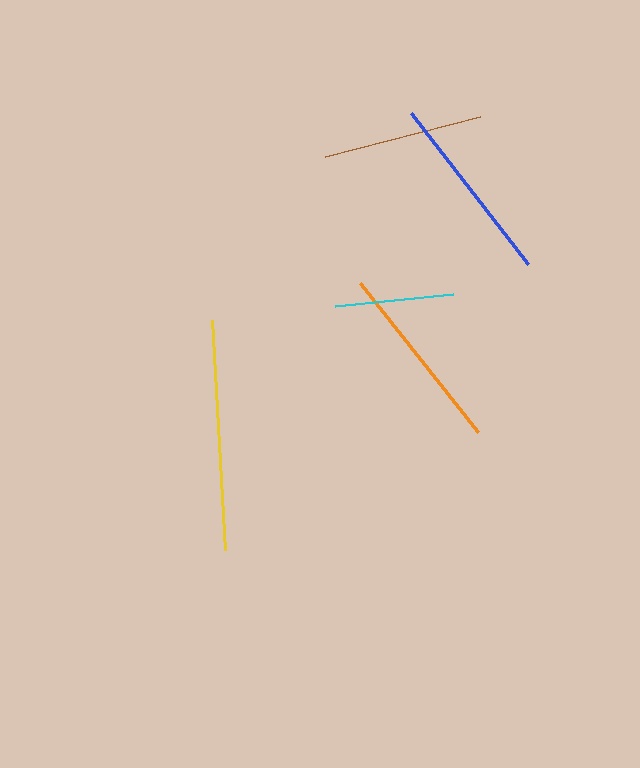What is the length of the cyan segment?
The cyan segment is approximately 118 pixels long.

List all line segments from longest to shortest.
From longest to shortest: yellow, blue, orange, brown, cyan.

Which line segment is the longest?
The yellow line is the longest at approximately 230 pixels.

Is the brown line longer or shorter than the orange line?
The orange line is longer than the brown line.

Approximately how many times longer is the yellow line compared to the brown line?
The yellow line is approximately 1.4 times the length of the brown line.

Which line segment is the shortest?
The cyan line is the shortest at approximately 118 pixels.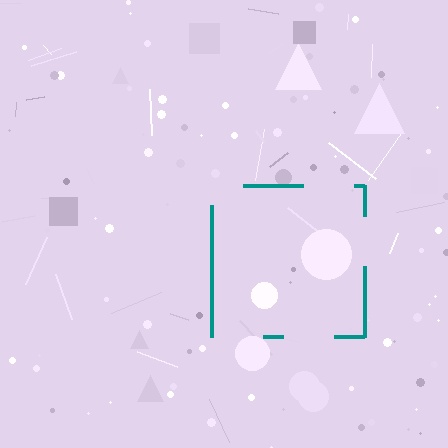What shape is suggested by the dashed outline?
The dashed outline suggests a square.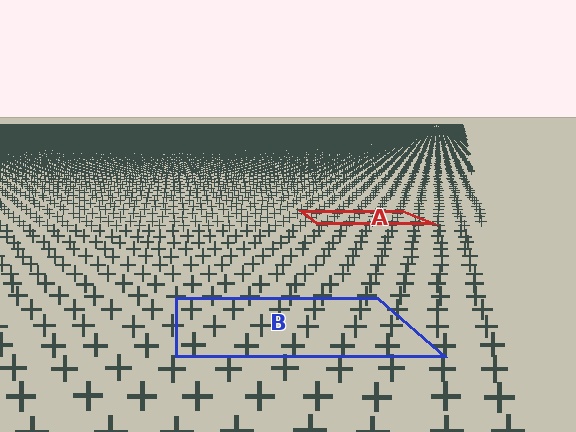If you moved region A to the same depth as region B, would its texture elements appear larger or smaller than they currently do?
They would appear larger. At a closer depth, the same texture elements are projected at a bigger on-screen size.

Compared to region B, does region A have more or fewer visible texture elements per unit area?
Region A has more texture elements per unit area — they are packed more densely because it is farther away.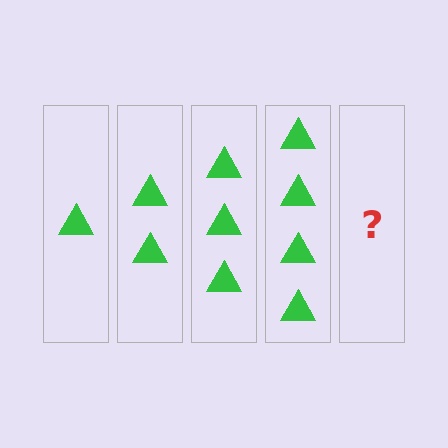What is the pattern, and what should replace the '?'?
The pattern is that each step adds one more triangle. The '?' should be 5 triangles.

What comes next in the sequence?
The next element should be 5 triangles.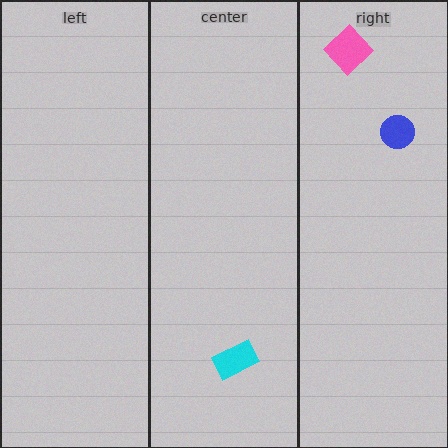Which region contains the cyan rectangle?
The center region.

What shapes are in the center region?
The cyan rectangle.